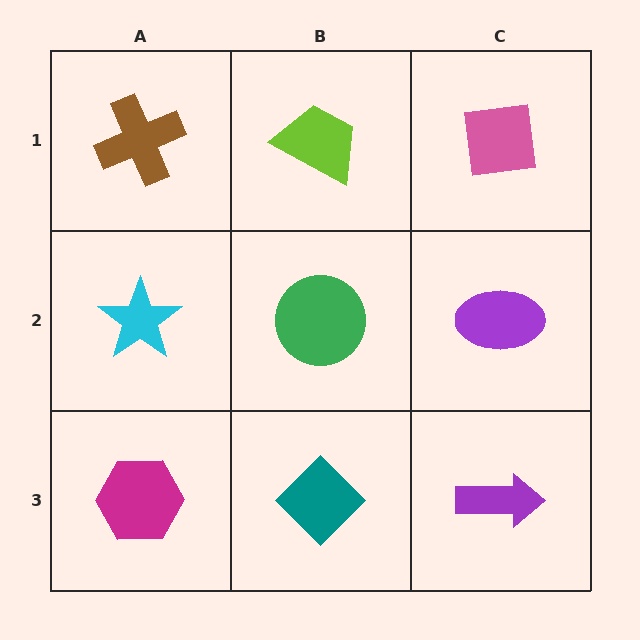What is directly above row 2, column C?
A pink square.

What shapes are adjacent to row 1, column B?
A green circle (row 2, column B), a brown cross (row 1, column A), a pink square (row 1, column C).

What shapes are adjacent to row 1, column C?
A purple ellipse (row 2, column C), a lime trapezoid (row 1, column B).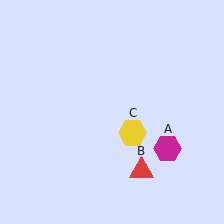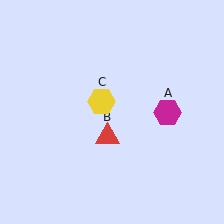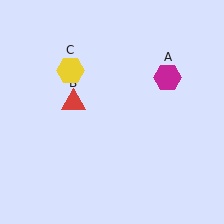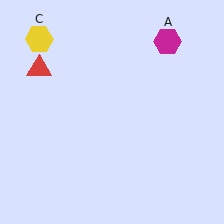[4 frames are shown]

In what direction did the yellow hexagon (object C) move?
The yellow hexagon (object C) moved up and to the left.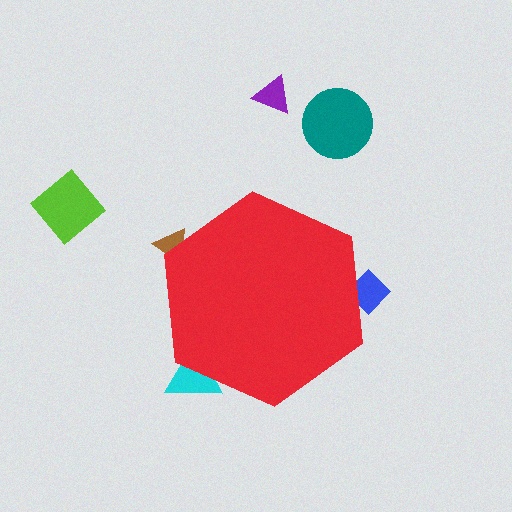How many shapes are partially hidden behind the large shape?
3 shapes are partially hidden.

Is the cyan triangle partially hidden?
Yes, the cyan triangle is partially hidden behind the red hexagon.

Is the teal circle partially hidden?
No, the teal circle is fully visible.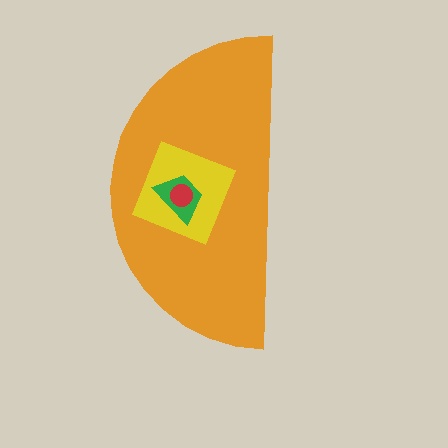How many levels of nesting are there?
4.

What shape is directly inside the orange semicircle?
The yellow square.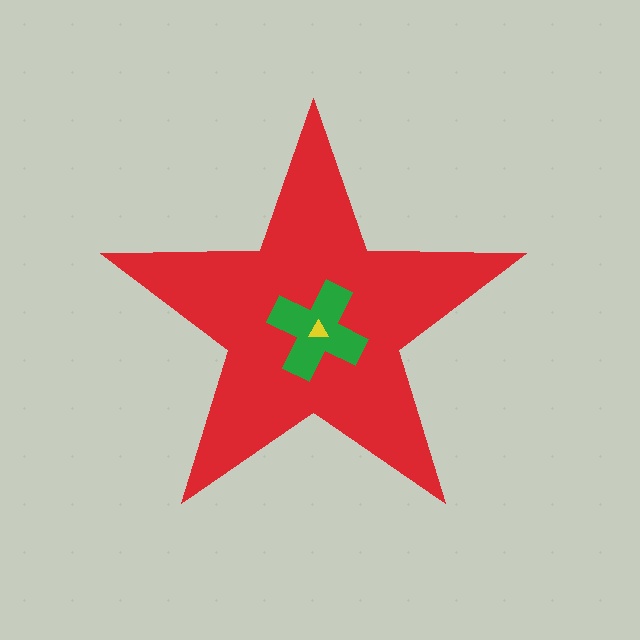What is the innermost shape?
The yellow triangle.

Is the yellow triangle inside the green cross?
Yes.